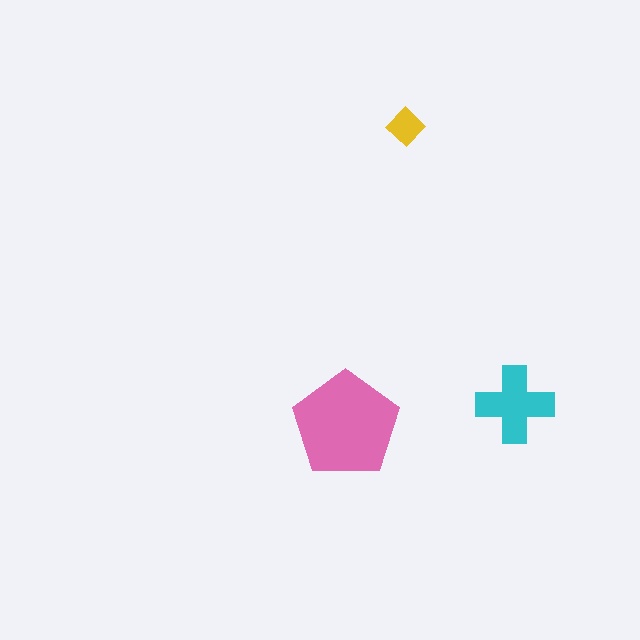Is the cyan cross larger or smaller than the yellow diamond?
Larger.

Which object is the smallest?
The yellow diamond.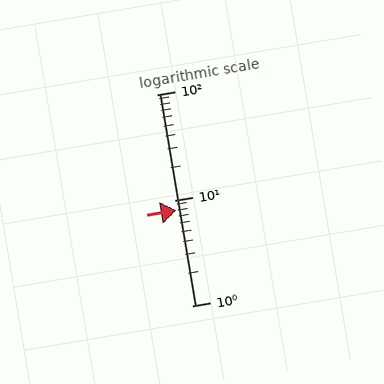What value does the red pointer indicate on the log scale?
The pointer indicates approximately 8.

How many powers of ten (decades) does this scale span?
The scale spans 2 decades, from 1 to 100.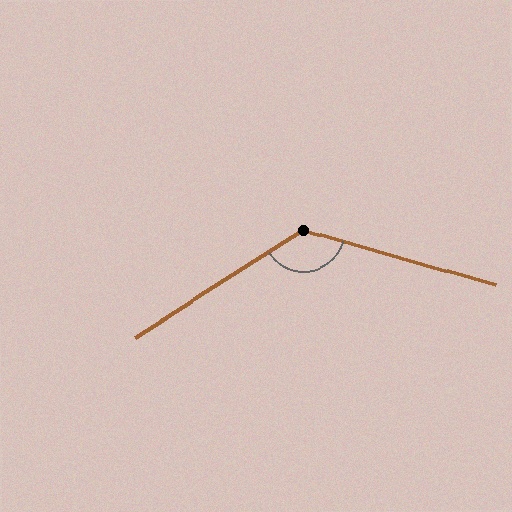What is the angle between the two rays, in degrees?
Approximately 131 degrees.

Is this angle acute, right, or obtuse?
It is obtuse.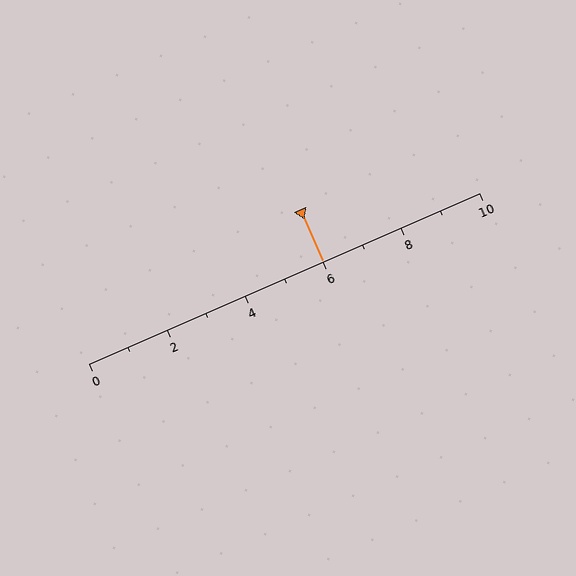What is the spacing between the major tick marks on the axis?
The major ticks are spaced 2 apart.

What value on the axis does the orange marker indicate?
The marker indicates approximately 6.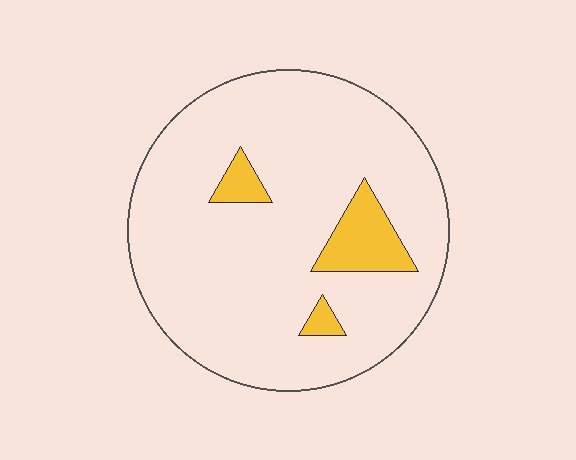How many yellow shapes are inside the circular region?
3.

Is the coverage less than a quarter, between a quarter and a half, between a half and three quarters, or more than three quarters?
Less than a quarter.